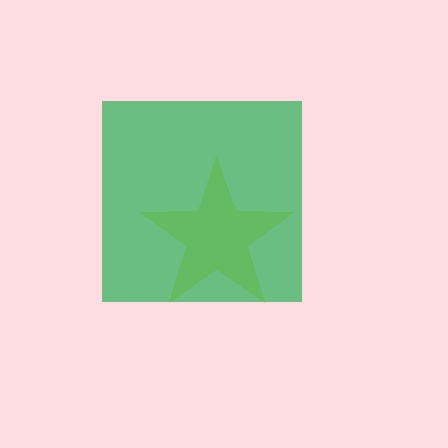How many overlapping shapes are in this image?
There are 2 overlapping shapes in the image.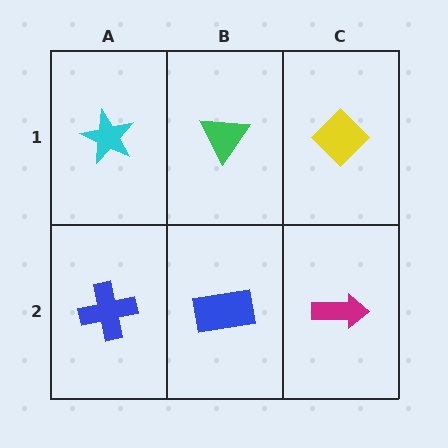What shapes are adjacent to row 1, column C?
A magenta arrow (row 2, column C), a green triangle (row 1, column B).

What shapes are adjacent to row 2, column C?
A yellow diamond (row 1, column C), a blue rectangle (row 2, column B).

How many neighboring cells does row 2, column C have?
2.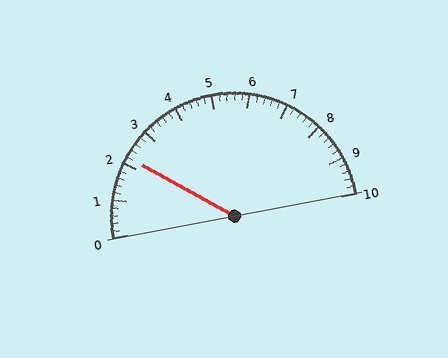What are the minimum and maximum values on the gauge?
The gauge ranges from 0 to 10.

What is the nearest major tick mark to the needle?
The nearest major tick mark is 2.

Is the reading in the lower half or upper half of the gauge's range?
The reading is in the lower half of the range (0 to 10).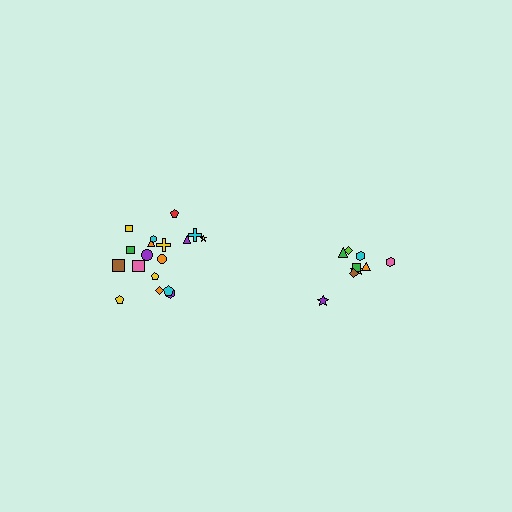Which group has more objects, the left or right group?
The left group.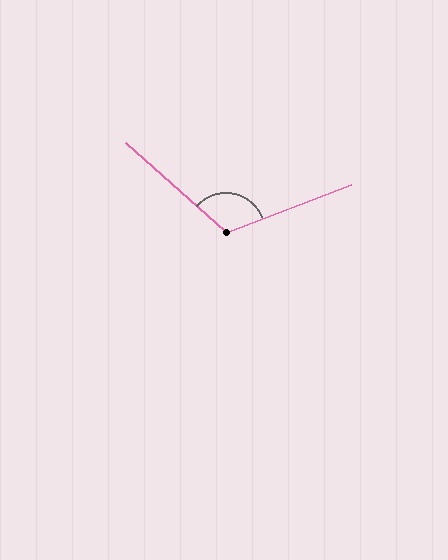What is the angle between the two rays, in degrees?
Approximately 118 degrees.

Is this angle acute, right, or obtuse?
It is obtuse.